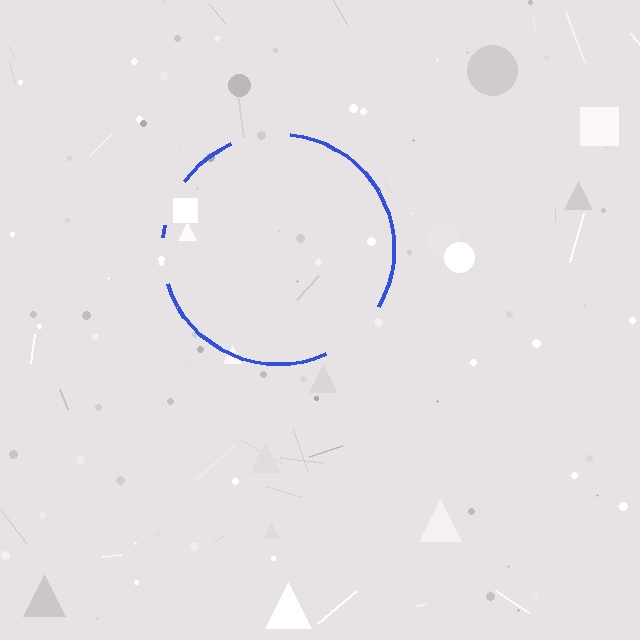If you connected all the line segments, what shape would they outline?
They would outline a circle.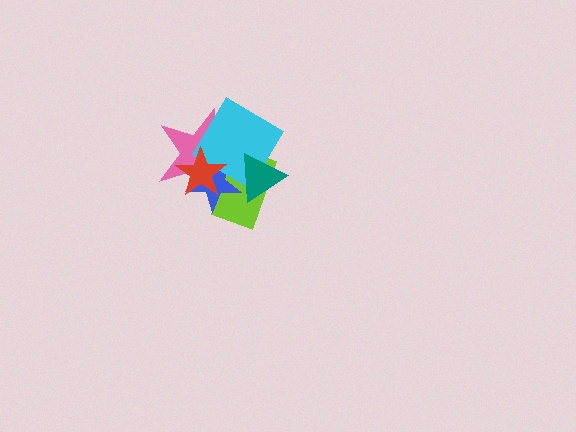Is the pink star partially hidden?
Yes, it is partially covered by another shape.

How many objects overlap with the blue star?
5 objects overlap with the blue star.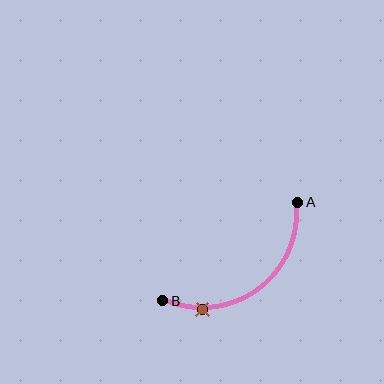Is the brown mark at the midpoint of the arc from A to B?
No. The brown mark lies on the arc but is closer to endpoint B. The arc midpoint would be at the point on the curve equidistant along the arc from both A and B.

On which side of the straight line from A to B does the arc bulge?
The arc bulges below and to the right of the straight line connecting A and B.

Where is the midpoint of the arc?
The arc midpoint is the point on the curve farthest from the straight line joining A and B. It sits below and to the right of that line.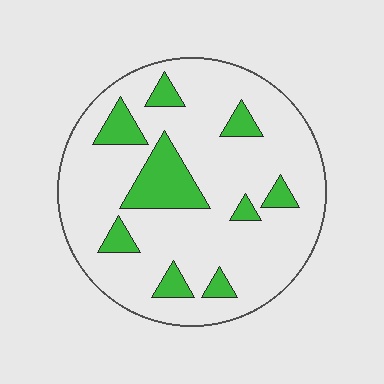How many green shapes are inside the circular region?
9.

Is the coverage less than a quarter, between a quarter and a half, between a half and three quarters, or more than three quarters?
Less than a quarter.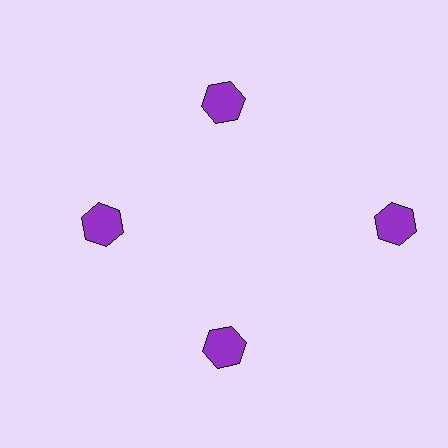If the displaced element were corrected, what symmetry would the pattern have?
It would have 4-fold rotational symmetry — the pattern would map onto itself every 90 degrees.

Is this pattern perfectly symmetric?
No. The 4 purple hexagons are arranged in a ring, but one element near the 3 o'clock position is pushed outward from the center, breaking the 4-fold rotational symmetry.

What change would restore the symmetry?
The symmetry would be restored by moving it inward, back onto the ring so that all 4 hexagons sit at equal angles and equal distance from the center.